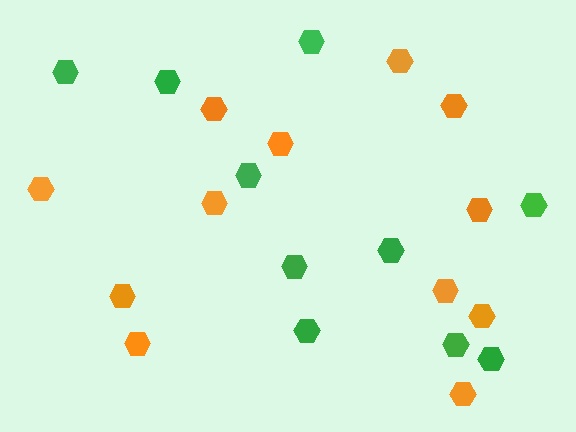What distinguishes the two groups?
There are 2 groups: one group of orange hexagons (12) and one group of green hexagons (10).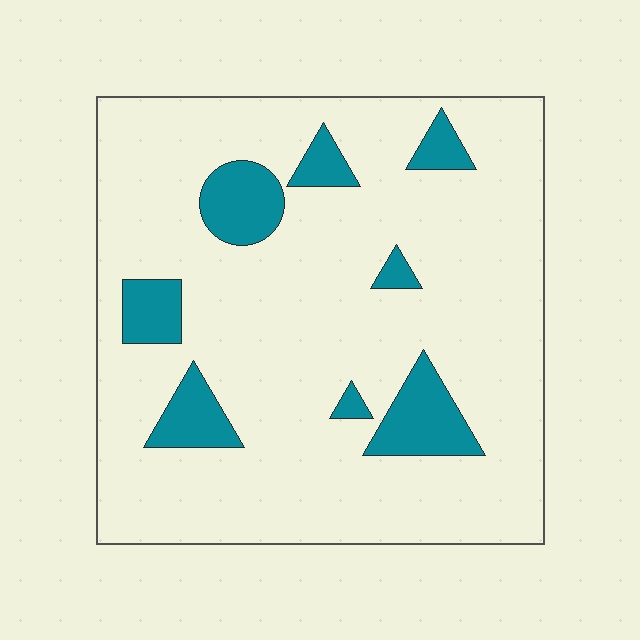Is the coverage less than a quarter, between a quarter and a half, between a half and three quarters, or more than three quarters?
Less than a quarter.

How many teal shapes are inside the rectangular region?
8.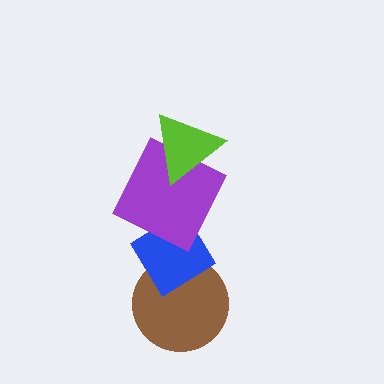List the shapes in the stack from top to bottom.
From top to bottom: the lime triangle, the purple square, the blue diamond, the brown circle.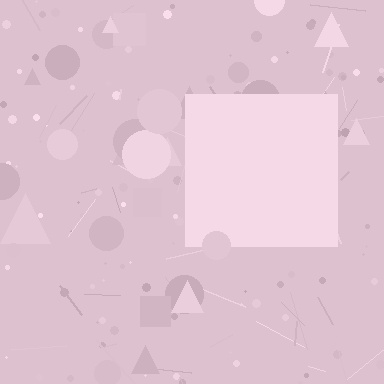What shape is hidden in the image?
A square is hidden in the image.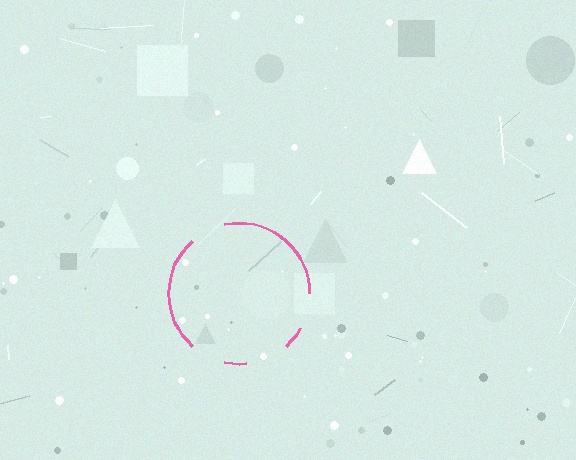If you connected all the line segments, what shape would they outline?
They would outline a circle.